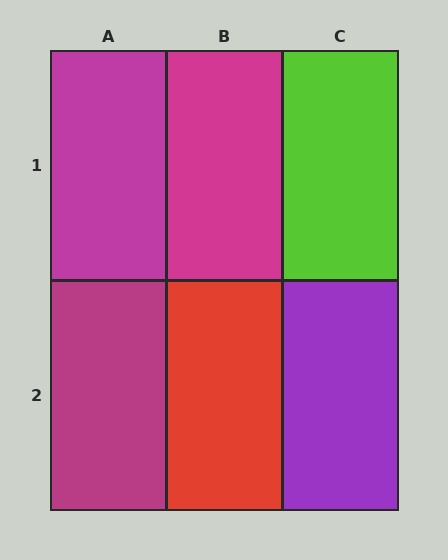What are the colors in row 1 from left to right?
Magenta, magenta, lime.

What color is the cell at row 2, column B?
Red.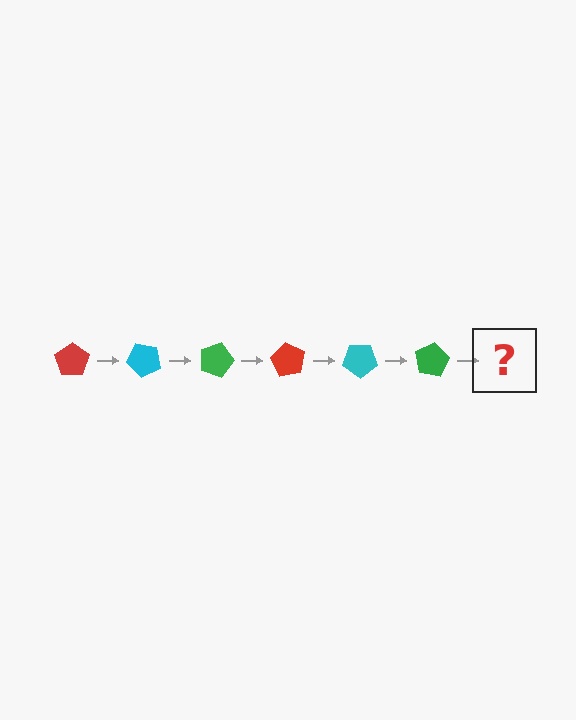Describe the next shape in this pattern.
It should be a red pentagon, rotated 270 degrees from the start.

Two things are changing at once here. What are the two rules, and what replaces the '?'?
The two rules are that it rotates 45 degrees each step and the color cycles through red, cyan, and green. The '?' should be a red pentagon, rotated 270 degrees from the start.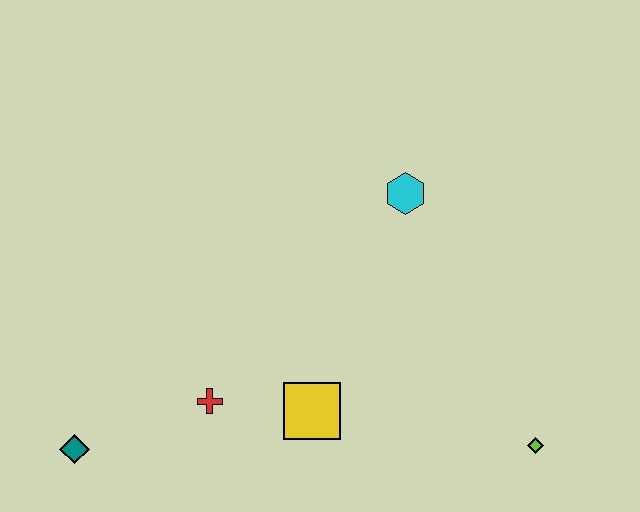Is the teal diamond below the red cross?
Yes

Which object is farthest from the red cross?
The lime diamond is farthest from the red cross.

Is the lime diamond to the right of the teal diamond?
Yes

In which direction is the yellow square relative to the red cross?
The yellow square is to the right of the red cross.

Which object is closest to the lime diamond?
The yellow square is closest to the lime diamond.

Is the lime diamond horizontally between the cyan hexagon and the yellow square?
No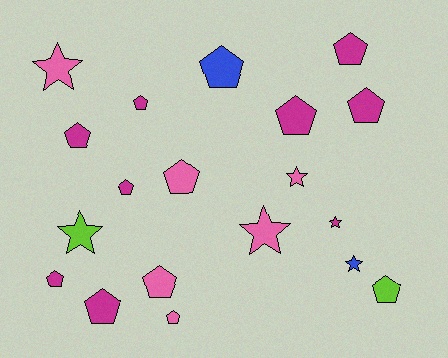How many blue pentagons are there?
There is 1 blue pentagon.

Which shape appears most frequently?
Pentagon, with 13 objects.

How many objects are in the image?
There are 19 objects.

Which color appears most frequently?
Magenta, with 9 objects.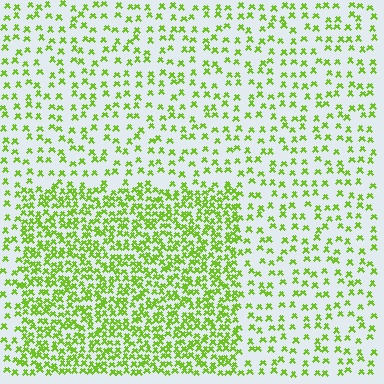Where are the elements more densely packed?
The elements are more densely packed inside the rectangle boundary.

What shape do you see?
I see a rectangle.